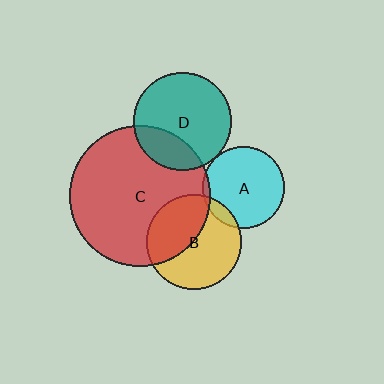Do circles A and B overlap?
Yes.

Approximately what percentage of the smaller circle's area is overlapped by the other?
Approximately 10%.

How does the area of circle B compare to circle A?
Approximately 1.4 times.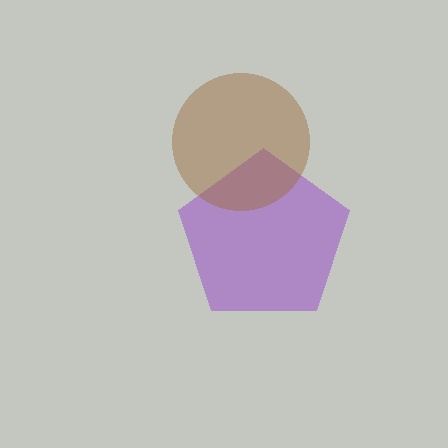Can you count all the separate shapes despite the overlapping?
Yes, there are 2 separate shapes.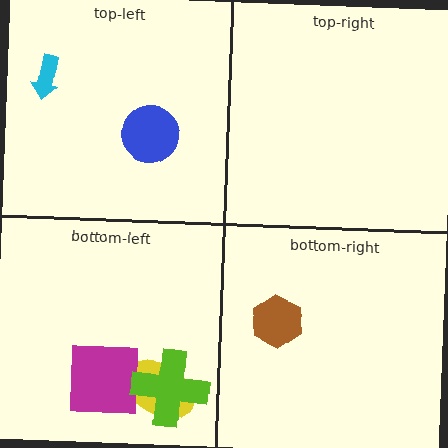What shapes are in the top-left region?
The cyan arrow, the blue circle.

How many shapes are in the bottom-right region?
1.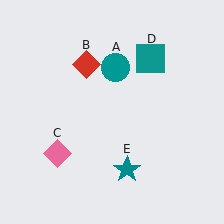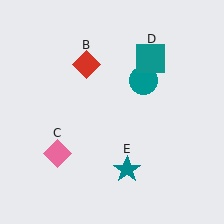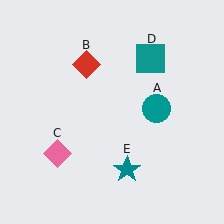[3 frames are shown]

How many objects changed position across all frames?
1 object changed position: teal circle (object A).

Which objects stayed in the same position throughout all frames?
Red diamond (object B) and pink diamond (object C) and teal square (object D) and teal star (object E) remained stationary.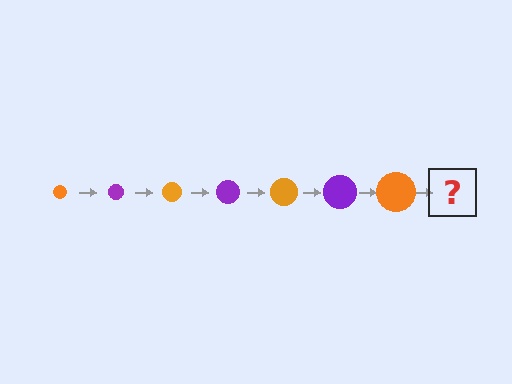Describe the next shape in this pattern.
It should be a purple circle, larger than the previous one.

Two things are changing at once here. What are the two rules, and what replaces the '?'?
The two rules are that the circle grows larger each step and the color cycles through orange and purple. The '?' should be a purple circle, larger than the previous one.